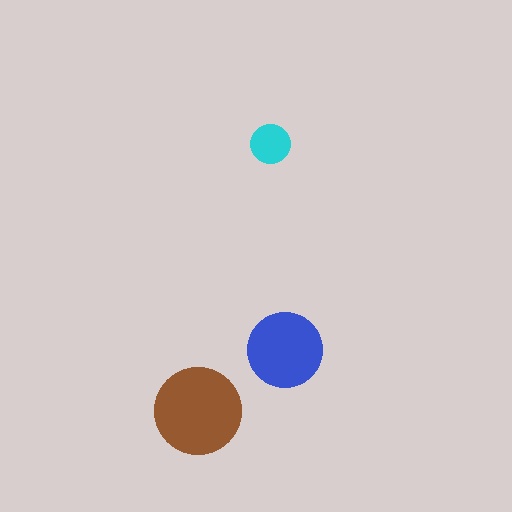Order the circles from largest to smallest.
the brown one, the blue one, the cyan one.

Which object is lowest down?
The brown circle is bottommost.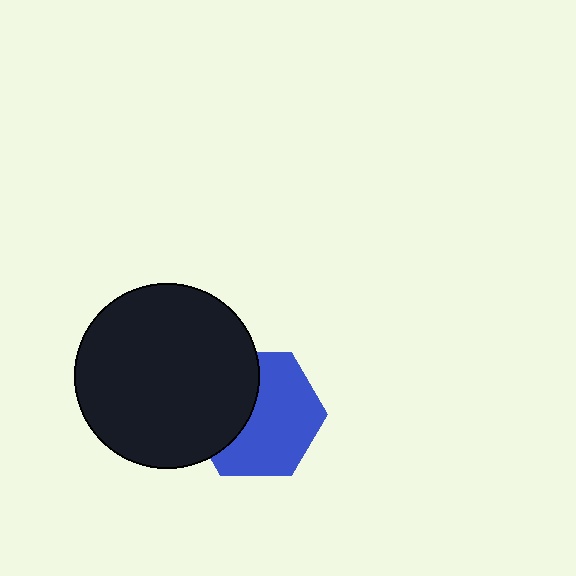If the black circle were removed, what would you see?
You would see the complete blue hexagon.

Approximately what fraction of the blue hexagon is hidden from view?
Roughly 39% of the blue hexagon is hidden behind the black circle.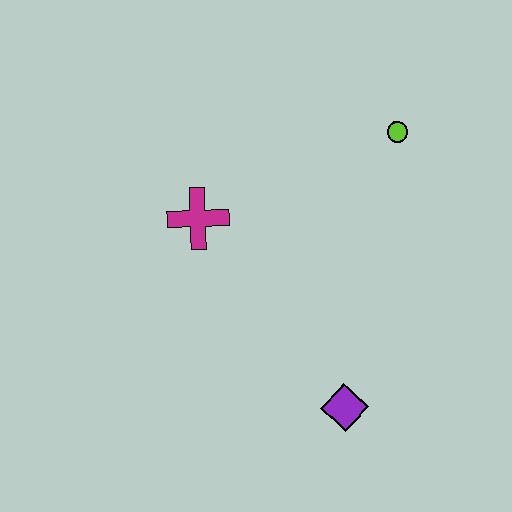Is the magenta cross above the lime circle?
No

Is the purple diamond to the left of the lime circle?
Yes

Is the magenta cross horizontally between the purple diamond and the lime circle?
No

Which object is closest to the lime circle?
The magenta cross is closest to the lime circle.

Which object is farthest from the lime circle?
The purple diamond is farthest from the lime circle.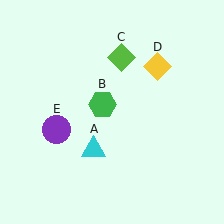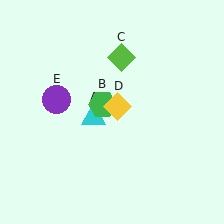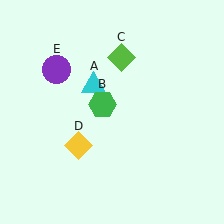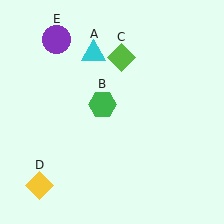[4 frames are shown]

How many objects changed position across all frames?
3 objects changed position: cyan triangle (object A), yellow diamond (object D), purple circle (object E).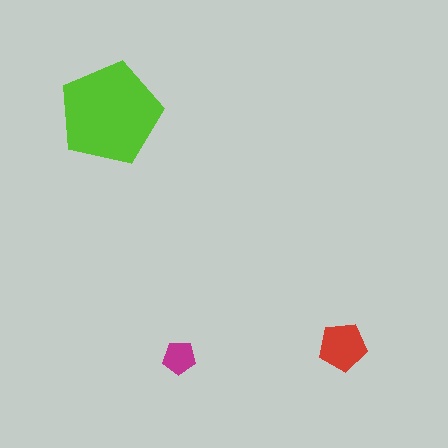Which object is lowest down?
The magenta pentagon is bottommost.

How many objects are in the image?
There are 3 objects in the image.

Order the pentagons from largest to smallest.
the lime one, the red one, the magenta one.